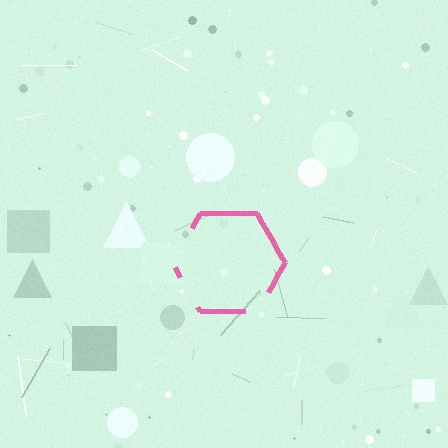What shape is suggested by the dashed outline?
The dashed outline suggests a hexagon.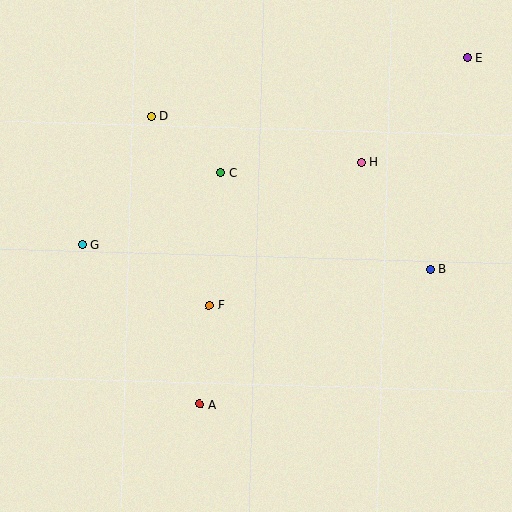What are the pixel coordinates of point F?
Point F is at (209, 305).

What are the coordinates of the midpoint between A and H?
The midpoint between A and H is at (280, 283).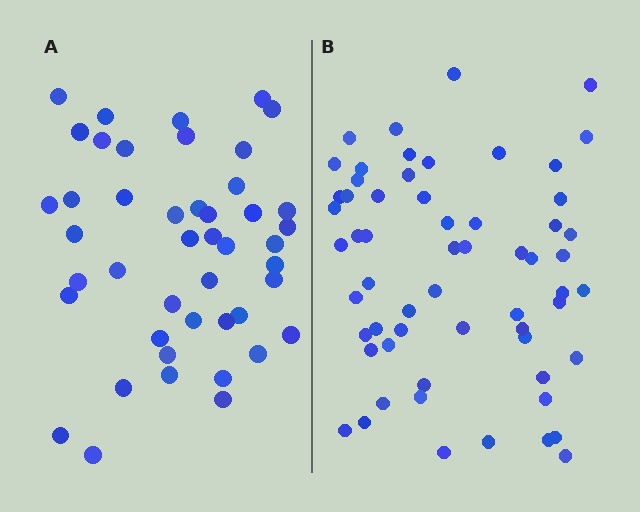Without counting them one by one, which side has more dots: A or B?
Region B (the right region) has more dots.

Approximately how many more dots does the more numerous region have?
Region B has approximately 15 more dots than region A.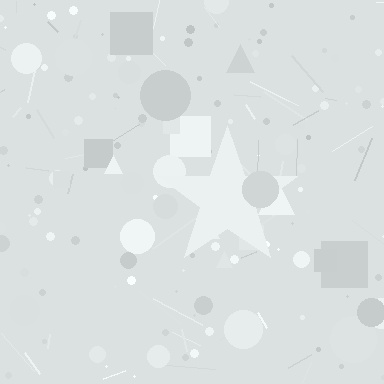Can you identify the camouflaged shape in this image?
The camouflaged shape is a star.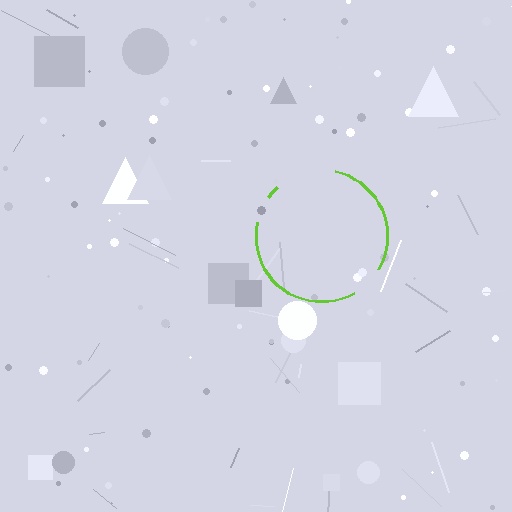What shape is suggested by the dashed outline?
The dashed outline suggests a circle.